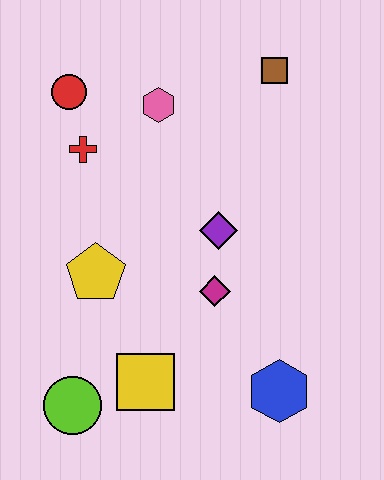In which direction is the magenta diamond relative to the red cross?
The magenta diamond is below the red cross.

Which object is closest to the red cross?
The red circle is closest to the red cross.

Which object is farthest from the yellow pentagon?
The brown square is farthest from the yellow pentagon.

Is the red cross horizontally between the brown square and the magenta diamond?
No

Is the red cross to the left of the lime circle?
No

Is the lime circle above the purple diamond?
No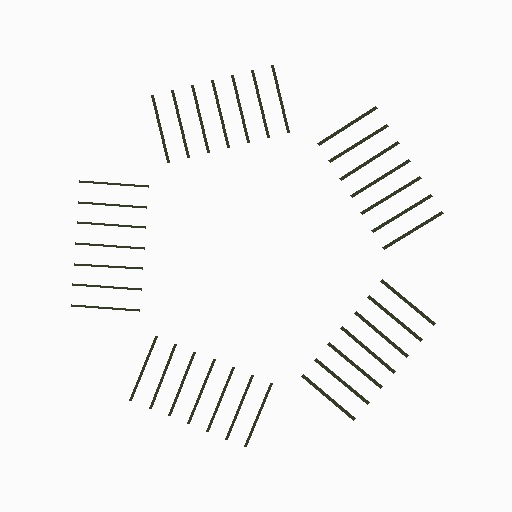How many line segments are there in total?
35 — 7 along each of the 5 edges.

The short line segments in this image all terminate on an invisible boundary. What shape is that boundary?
An illusory pentagon — the line segments terminate on its edges but no continuous stroke is drawn.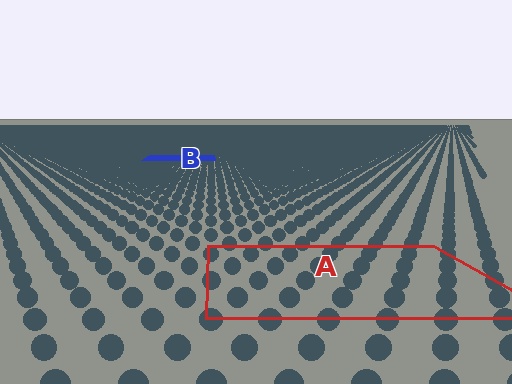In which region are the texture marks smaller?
The texture marks are smaller in region B, because it is farther away.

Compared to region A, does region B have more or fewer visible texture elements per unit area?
Region B has more texture elements per unit area — they are packed more densely because it is farther away.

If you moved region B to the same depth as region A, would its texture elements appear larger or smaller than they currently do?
They would appear larger. At a closer depth, the same texture elements are projected at a bigger on-screen size.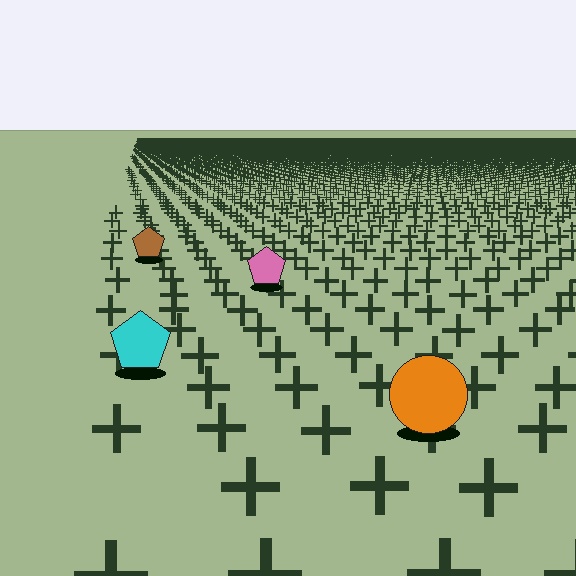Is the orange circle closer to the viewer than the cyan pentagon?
Yes. The orange circle is closer — you can tell from the texture gradient: the ground texture is coarser near it.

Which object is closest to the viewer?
The orange circle is closest. The texture marks near it are larger and more spread out.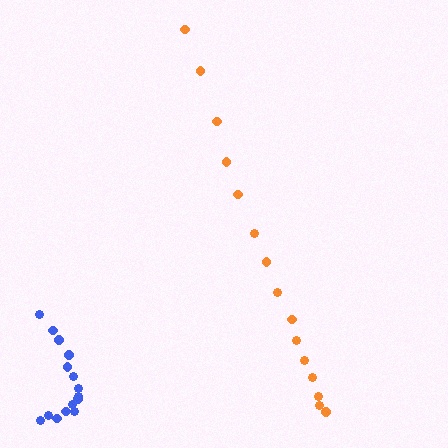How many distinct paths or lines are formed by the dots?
There are 2 distinct paths.